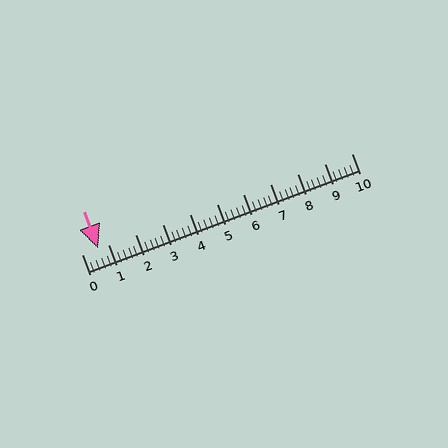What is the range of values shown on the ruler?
The ruler shows values from 0 to 10.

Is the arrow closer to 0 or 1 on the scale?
The arrow is closer to 1.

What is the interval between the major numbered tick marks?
The major tick marks are spaced 1 units apart.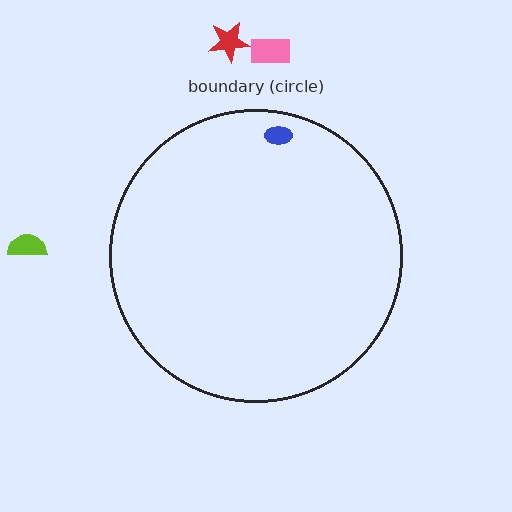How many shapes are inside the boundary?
1 inside, 3 outside.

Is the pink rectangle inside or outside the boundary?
Outside.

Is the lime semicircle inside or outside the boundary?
Outside.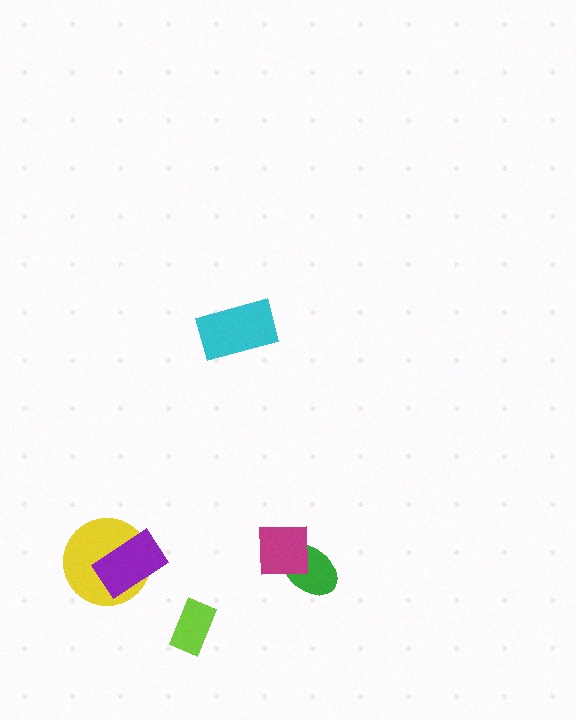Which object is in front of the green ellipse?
The magenta square is in front of the green ellipse.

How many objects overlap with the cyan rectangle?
0 objects overlap with the cyan rectangle.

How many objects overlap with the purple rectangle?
1 object overlaps with the purple rectangle.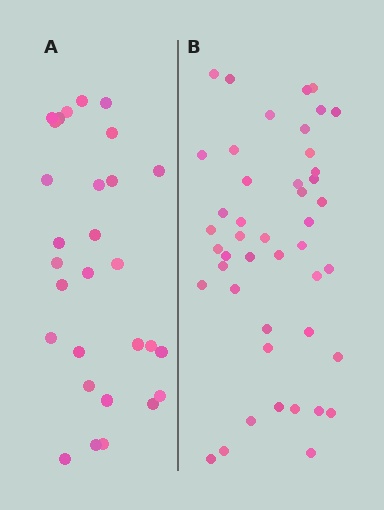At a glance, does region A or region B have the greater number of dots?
Region B (the right region) has more dots.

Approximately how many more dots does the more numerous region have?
Region B has approximately 15 more dots than region A.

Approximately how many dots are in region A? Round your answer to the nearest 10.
About 30 dots. (The exact count is 29, which rounds to 30.)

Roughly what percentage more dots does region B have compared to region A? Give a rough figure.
About 55% more.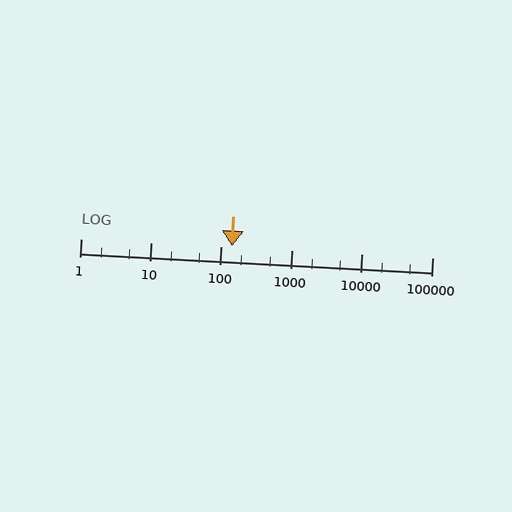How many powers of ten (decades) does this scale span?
The scale spans 5 decades, from 1 to 100000.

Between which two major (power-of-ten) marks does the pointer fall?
The pointer is between 100 and 1000.